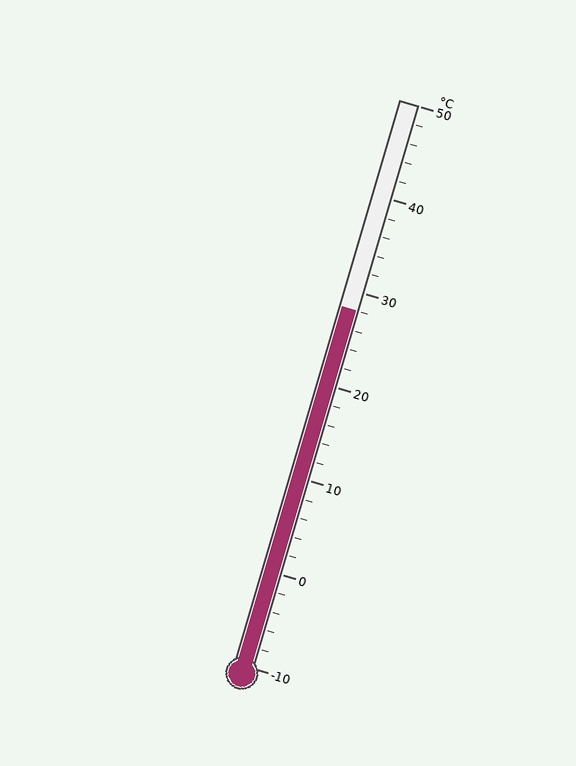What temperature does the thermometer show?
The thermometer shows approximately 28°C.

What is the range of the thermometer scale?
The thermometer scale ranges from -10°C to 50°C.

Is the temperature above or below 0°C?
The temperature is above 0°C.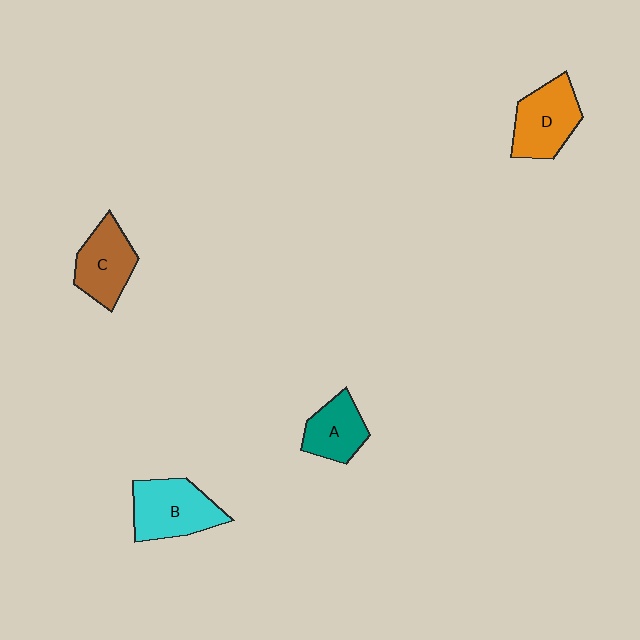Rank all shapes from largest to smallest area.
From largest to smallest: B (cyan), D (orange), C (brown), A (teal).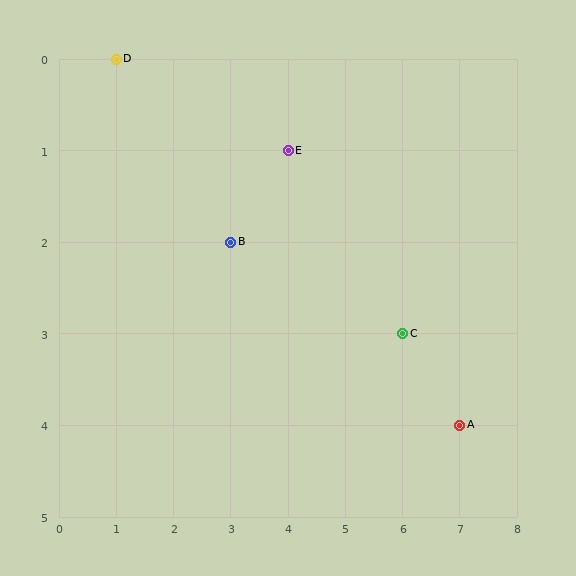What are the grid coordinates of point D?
Point D is at grid coordinates (1, 0).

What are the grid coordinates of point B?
Point B is at grid coordinates (3, 2).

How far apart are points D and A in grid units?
Points D and A are 6 columns and 4 rows apart (about 7.2 grid units diagonally).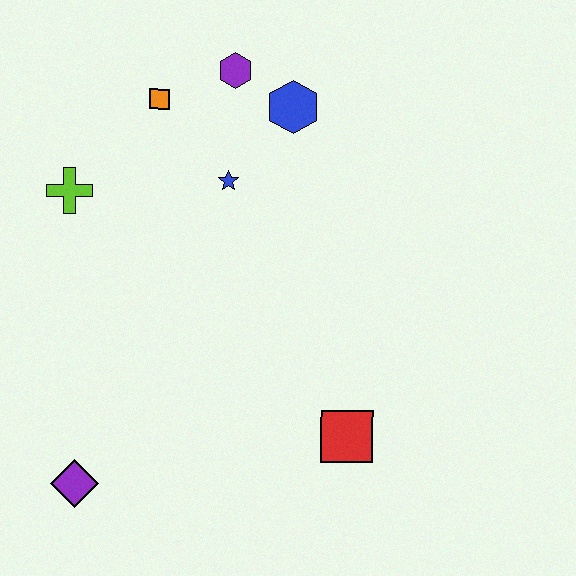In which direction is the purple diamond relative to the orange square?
The purple diamond is below the orange square.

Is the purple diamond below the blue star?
Yes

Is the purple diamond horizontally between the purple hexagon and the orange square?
No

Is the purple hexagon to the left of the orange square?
No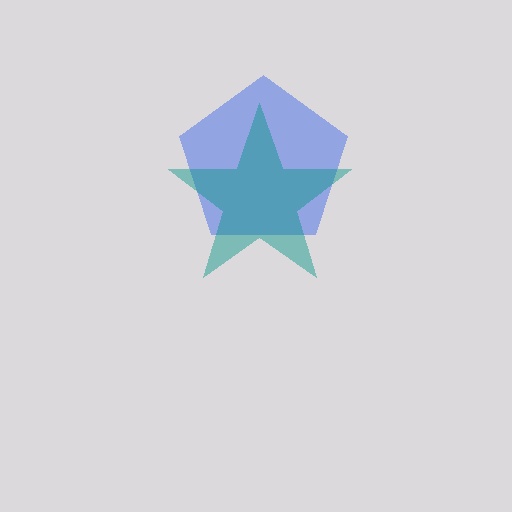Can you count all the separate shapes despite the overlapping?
Yes, there are 2 separate shapes.